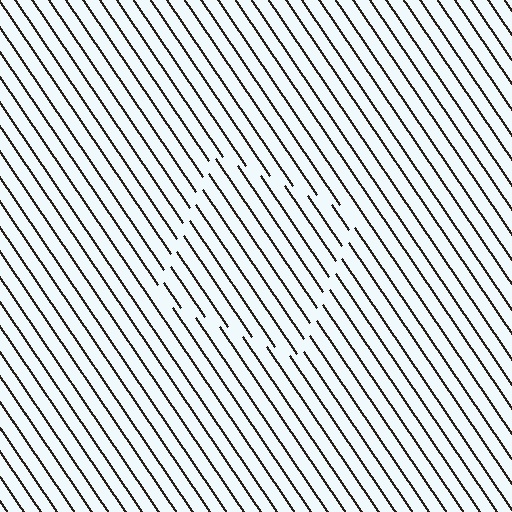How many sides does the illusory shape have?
4 sides — the line-ends trace a square.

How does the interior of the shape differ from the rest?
The interior of the shape contains the same grating, shifted by half a period — the contour is defined by the phase discontinuity where line-ends from the inner and outer gratings abut.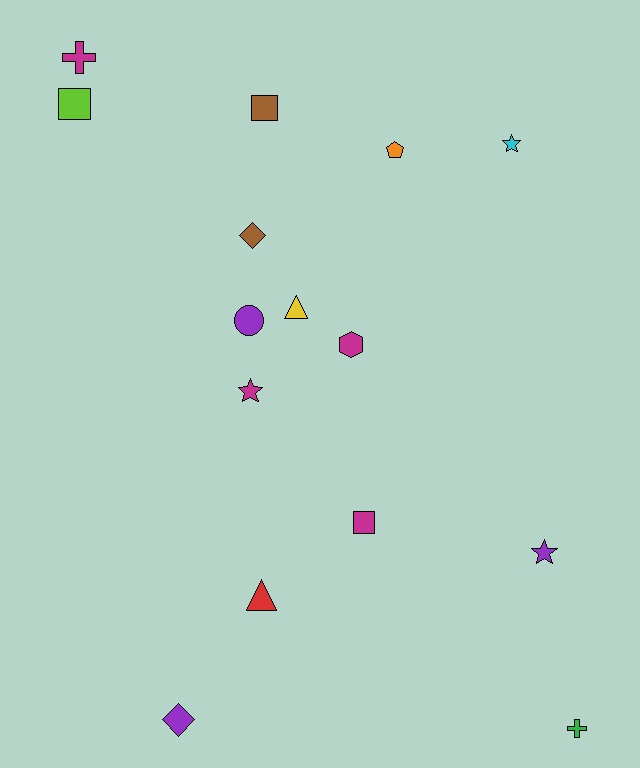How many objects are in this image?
There are 15 objects.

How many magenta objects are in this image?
There are 4 magenta objects.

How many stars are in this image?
There are 3 stars.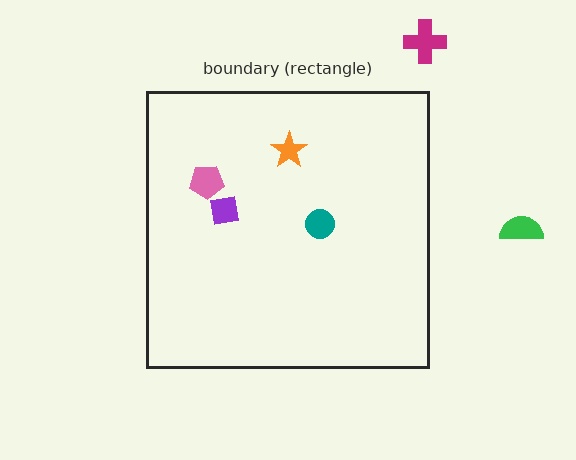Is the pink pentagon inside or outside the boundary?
Inside.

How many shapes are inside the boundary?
4 inside, 2 outside.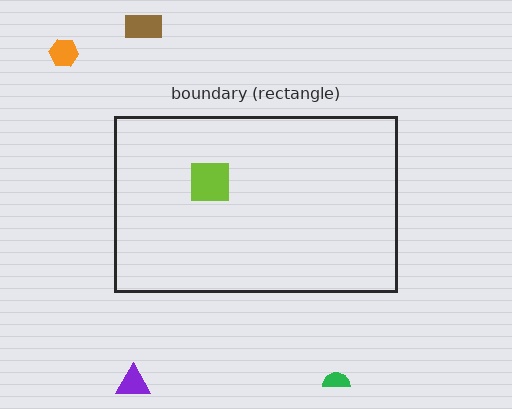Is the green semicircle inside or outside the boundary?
Outside.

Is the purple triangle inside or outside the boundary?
Outside.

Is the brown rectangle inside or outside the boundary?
Outside.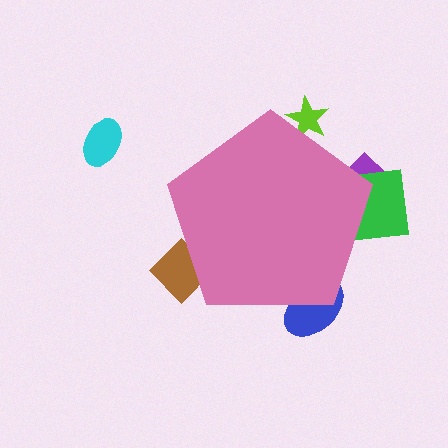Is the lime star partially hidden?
Yes, the lime star is partially hidden behind the pink pentagon.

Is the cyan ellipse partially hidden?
No, the cyan ellipse is fully visible.